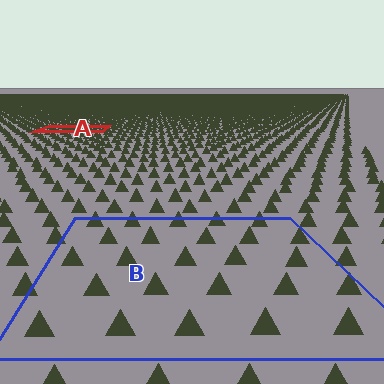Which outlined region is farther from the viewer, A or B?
Region A is farther from the viewer — the texture elements inside it appear smaller and more densely packed.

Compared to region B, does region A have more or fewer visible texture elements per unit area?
Region A has more texture elements per unit area — they are packed more densely because it is farther away.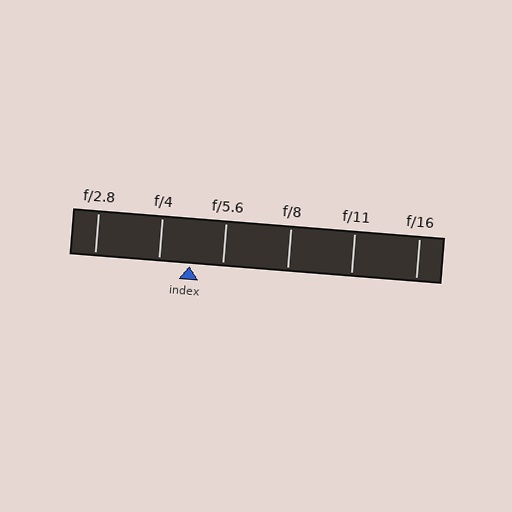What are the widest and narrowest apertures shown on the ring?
The widest aperture shown is f/2.8 and the narrowest is f/16.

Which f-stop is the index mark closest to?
The index mark is closest to f/4.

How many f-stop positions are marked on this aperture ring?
There are 6 f-stop positions marked.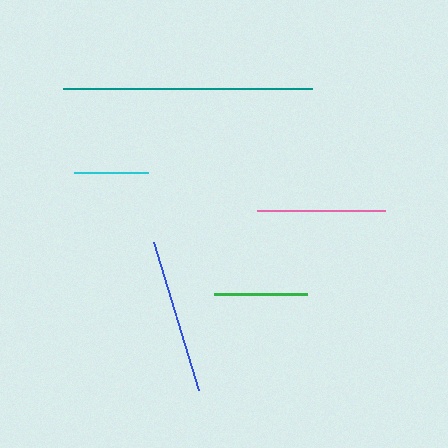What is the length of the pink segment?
The pink segment is approximately 129 pixels long.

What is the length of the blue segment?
The blue segment is approximately 156 pixels long.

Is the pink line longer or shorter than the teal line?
The teal line is longer than the pink line.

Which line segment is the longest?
The teal line is the longest at approximately 249 pixels.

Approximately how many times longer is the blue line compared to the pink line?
The blue line is approximately 1.2 times the length of the pink line.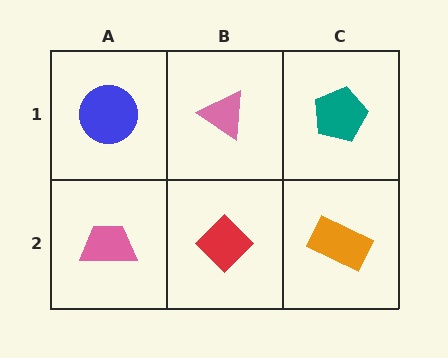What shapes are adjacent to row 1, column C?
An orange rectangle (row 2, column C), a pink triangle (row 1, column B).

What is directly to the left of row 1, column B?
A blue circle.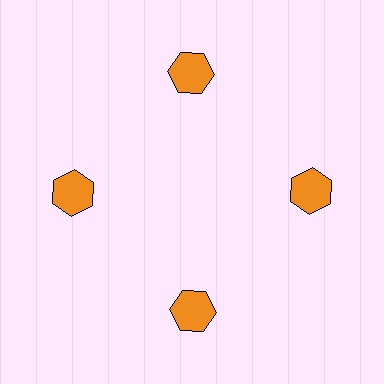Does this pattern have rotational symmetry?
Yes, this pattern has 4-fold rotational symmetry. It looks the same after rotating 90 degrees around the center.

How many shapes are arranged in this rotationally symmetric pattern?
There are 4 shapes, arranged in 4 groups of 1.